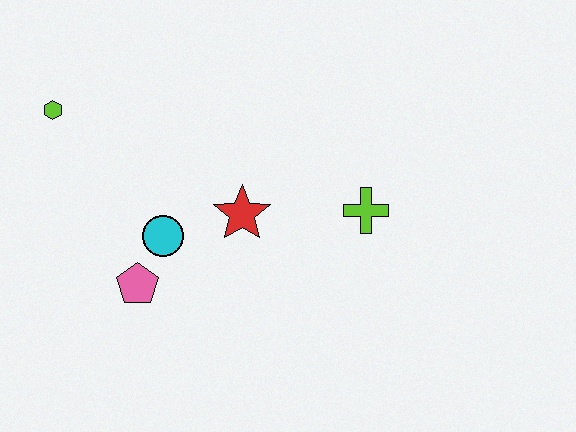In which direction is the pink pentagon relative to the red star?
The pink pentagon is to the left of the red star.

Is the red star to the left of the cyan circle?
No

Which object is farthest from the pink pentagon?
The lime cross is farthest from the pink pentagon.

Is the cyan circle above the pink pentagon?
Yes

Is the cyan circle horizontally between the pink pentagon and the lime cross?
Yes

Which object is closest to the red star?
The cyan circle is closest to the red star.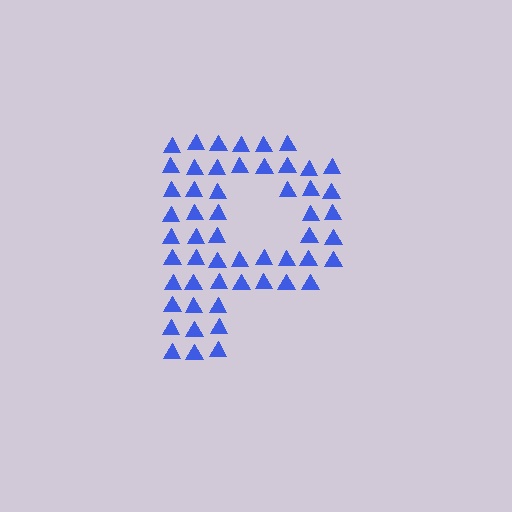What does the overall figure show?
The overall figure shows the letter P.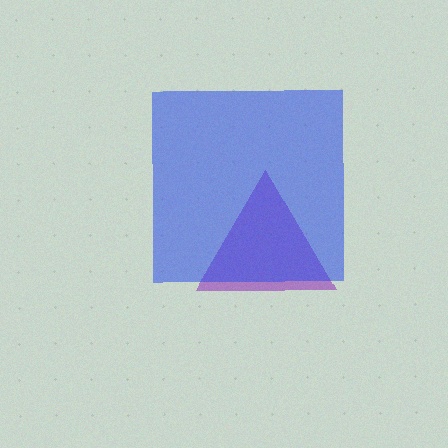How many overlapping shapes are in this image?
There are 2 overlapping shapes in the image.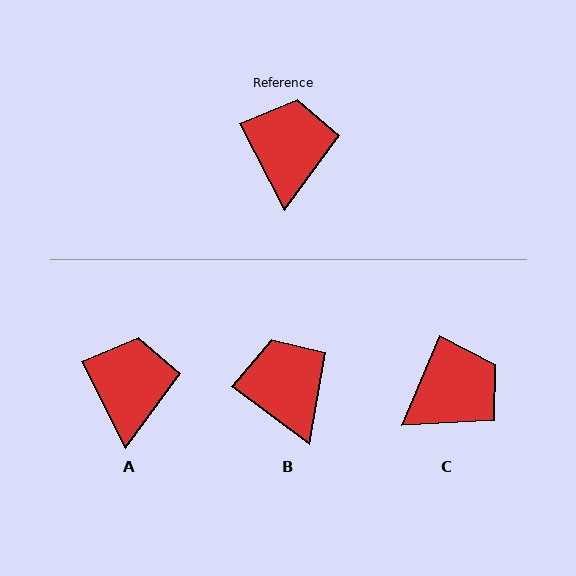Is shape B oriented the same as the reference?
No, it is off by about 26 degrees.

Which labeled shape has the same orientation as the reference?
A.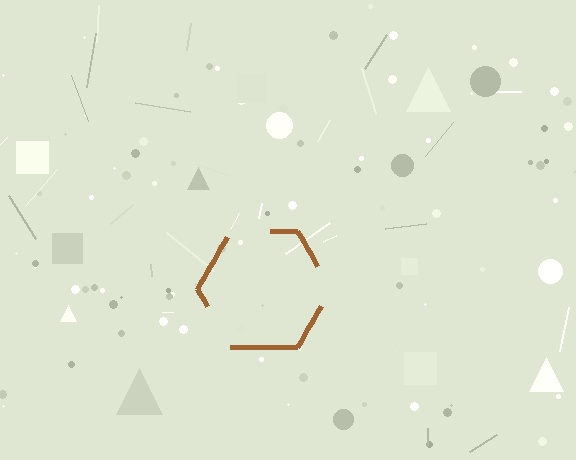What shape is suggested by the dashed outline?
The dashed outline suggests a hexagon.